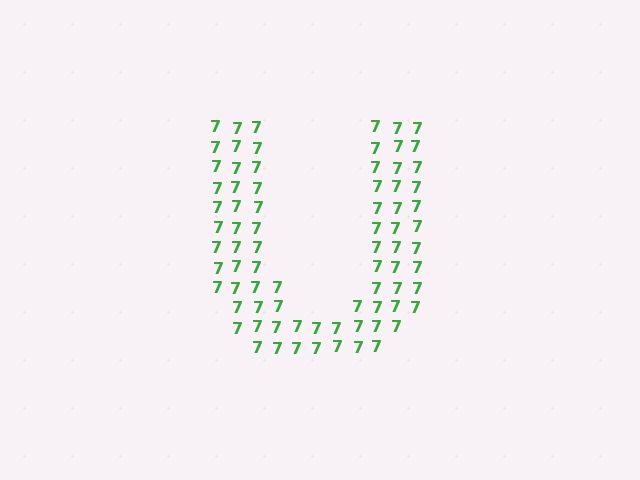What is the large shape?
The large shape is the letter U.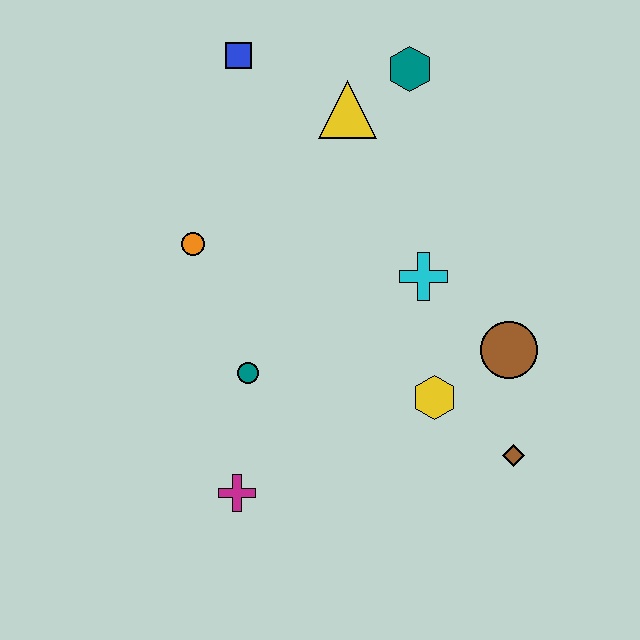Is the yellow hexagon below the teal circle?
Yes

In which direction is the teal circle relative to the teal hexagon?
The teal circle is below the teal hexagon.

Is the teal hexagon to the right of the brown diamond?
No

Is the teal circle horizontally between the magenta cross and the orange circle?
No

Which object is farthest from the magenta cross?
The teal hexagon is farthest from the magenta cross.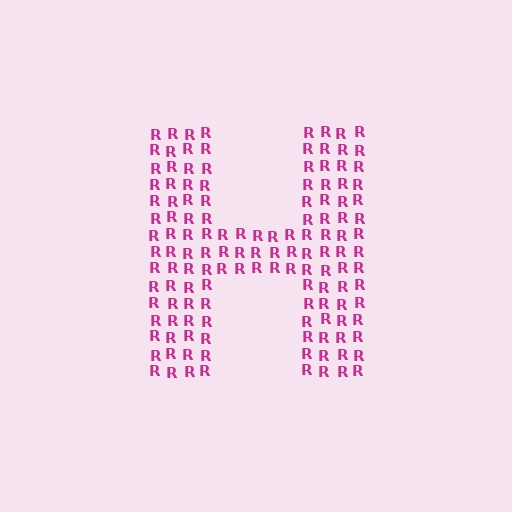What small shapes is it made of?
It is made of small letter R's.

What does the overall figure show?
The overall figure shows the letter H.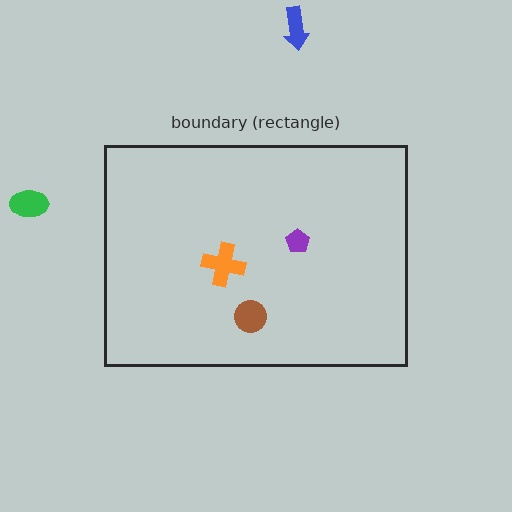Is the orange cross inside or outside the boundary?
Inside.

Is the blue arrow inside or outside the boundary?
Outside.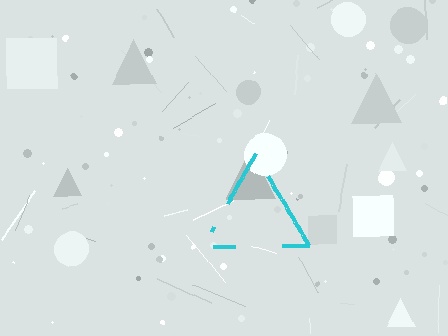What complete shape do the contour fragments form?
The contour fragments form a triangle.